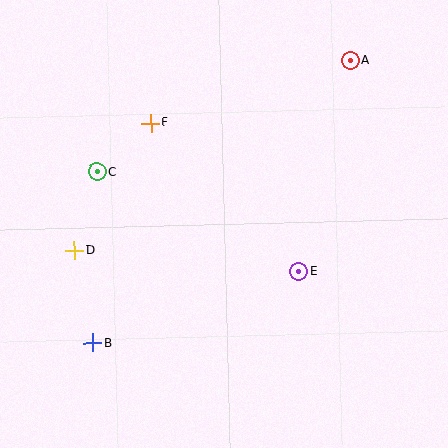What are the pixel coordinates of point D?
Point D is at (74, 250).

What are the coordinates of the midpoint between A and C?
The midpoint between A and C is at (224, 116).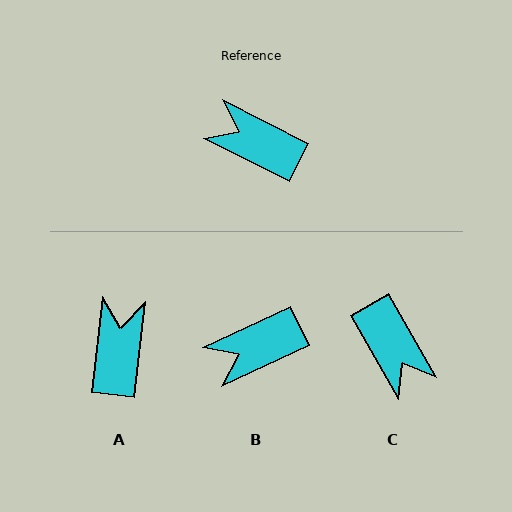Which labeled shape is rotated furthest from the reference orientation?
C, about 147 degrees away.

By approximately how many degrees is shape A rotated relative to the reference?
Approximately 70 degrees clockwise.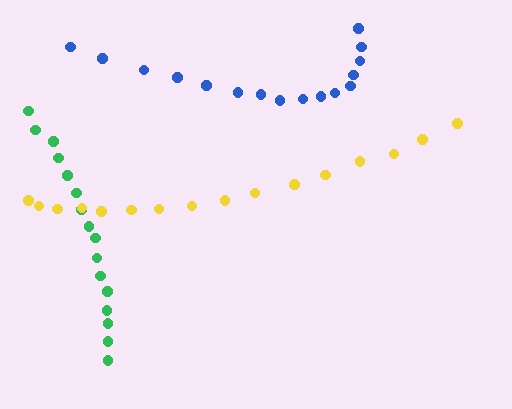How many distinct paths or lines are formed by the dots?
There are 3 distinct paths.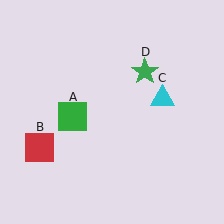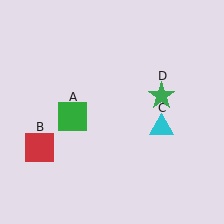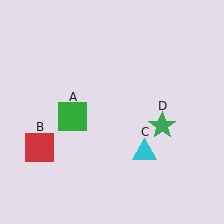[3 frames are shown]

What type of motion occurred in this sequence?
The cyan triangle (object C), green star (object D) rotated clockwise around the center of the scene.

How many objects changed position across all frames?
2 objects changed position: cyan triangle (object C), green star (object D).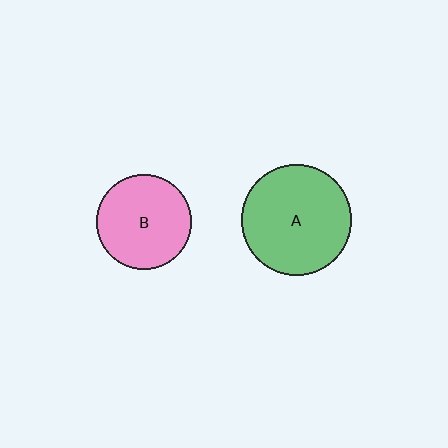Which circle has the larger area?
Circle A (green).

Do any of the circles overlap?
No, none of the circles overlap.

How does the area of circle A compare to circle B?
Approximately 1.3 times.